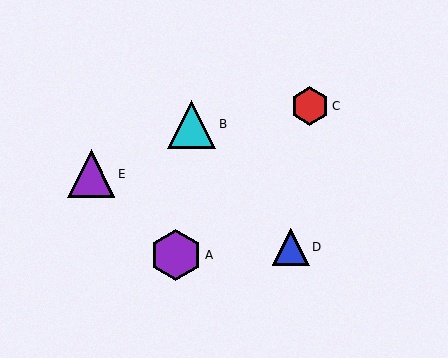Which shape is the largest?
The purple hexagon (labeled A) is the largest.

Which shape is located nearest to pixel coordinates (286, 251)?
The blue triangle (labeled D) at (291, 247) is nearest to that location.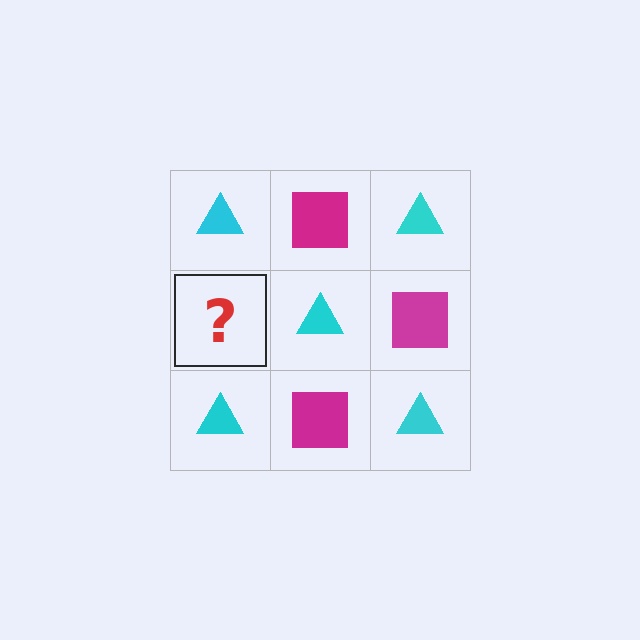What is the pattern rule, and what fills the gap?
The rule is that it alternates cyan triangle and magenta square in a checkerboard pattern. The gap should be filled with a magenta square.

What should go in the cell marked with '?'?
The missing cell should contain a magenta square.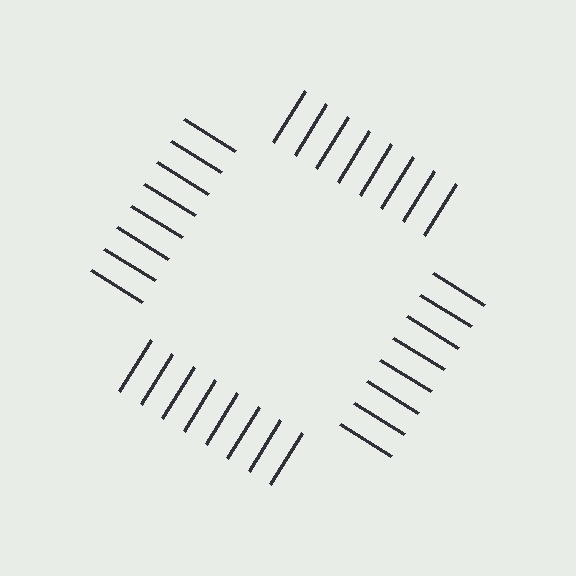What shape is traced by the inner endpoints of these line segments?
An illusory square — the line segments terminate on its edges but no continuous stroke is drawn.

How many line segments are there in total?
32 — 8 along each of the 4 edges.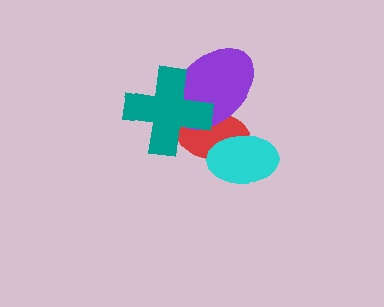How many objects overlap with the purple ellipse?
2 objects overlap with the purple ellipse.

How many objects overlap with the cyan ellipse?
1 object overlaps with the cyan ellipse.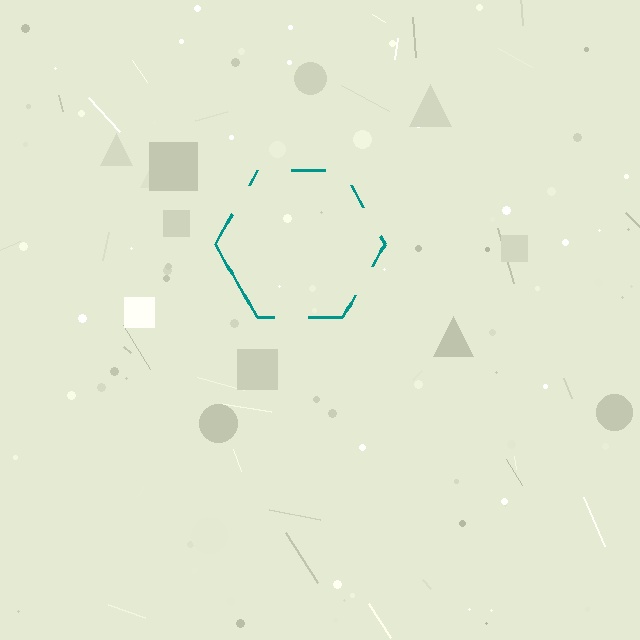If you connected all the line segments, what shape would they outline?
They would outline a hexagon.